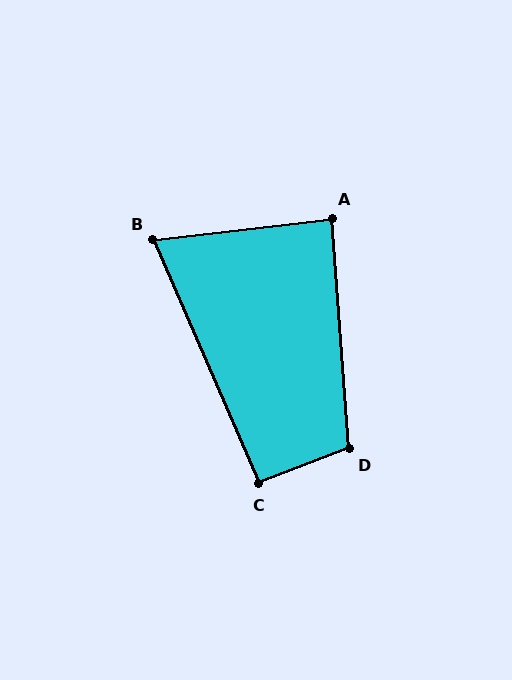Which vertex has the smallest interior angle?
B, at approximately 73 degrees.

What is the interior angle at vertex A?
Approximately 87 degrees (approximately right).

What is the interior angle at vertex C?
Approximately 93 degrees (approximately right).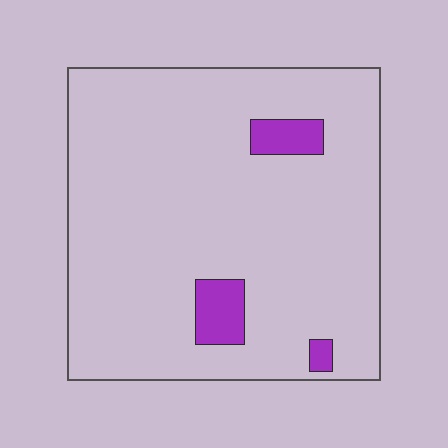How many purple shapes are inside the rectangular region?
3.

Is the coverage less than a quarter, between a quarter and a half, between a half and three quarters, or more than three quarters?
Less than a quarter.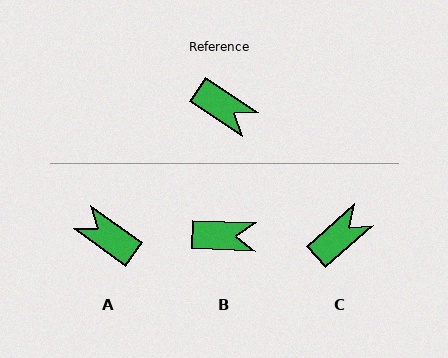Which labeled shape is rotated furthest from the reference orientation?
A, about 177 degrees away.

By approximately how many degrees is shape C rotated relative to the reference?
Approximately 74 degrees counter-clockwise.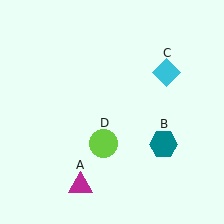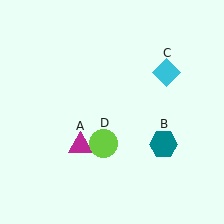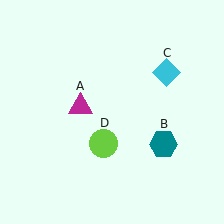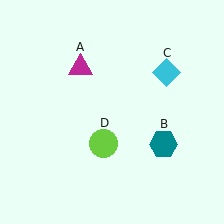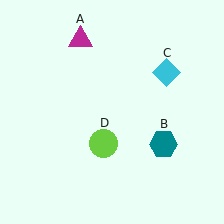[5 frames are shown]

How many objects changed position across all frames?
1 object changed position: magenta triangle (object A).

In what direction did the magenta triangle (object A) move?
The magenta triangle (object A) moved up.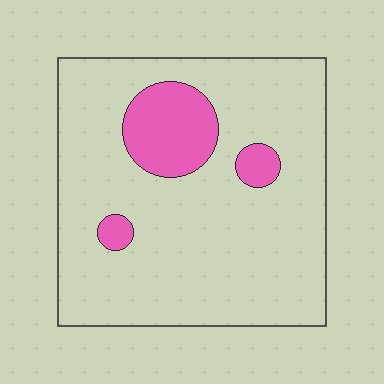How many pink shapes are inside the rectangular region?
3.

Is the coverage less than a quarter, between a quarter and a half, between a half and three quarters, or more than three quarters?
Less than a quarter.